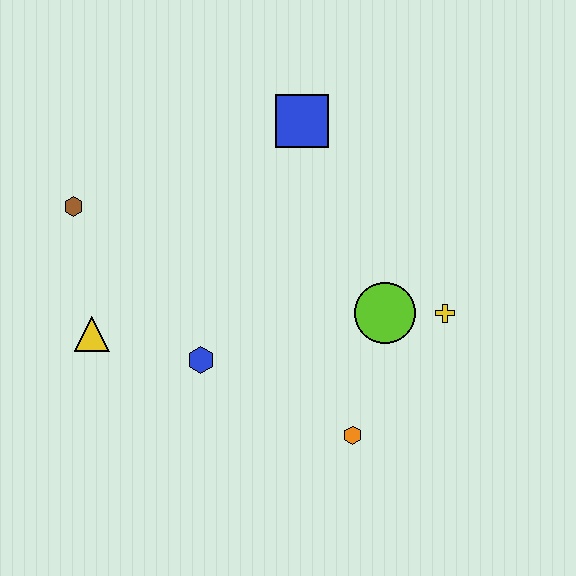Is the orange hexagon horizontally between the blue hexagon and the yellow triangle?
No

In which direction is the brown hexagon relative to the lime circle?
The brown hexagon is to the left of the lime circle.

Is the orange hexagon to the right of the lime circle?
No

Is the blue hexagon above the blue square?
No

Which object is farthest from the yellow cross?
The brown hexagon is farthest from the yellow cross.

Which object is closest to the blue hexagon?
The yellow triangle is closest to the blue hexagon.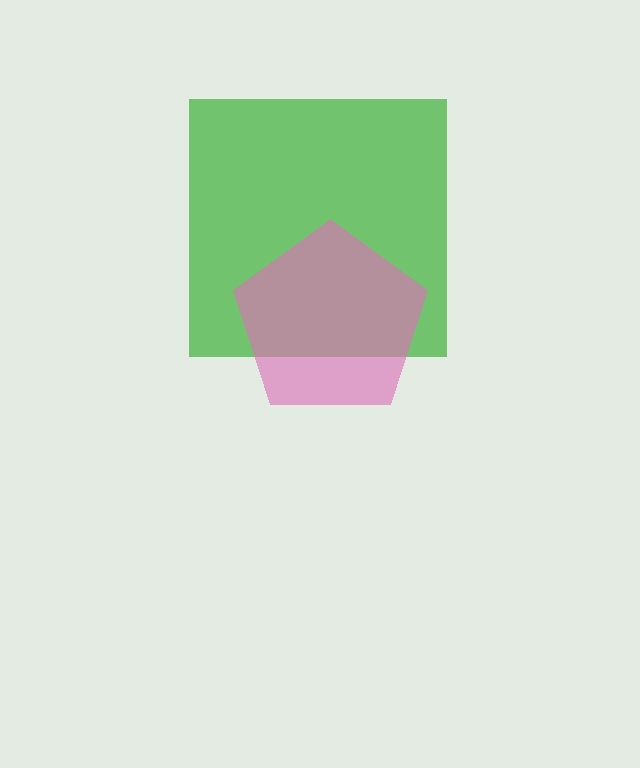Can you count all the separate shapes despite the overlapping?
Yes, there are 2 separate shapes.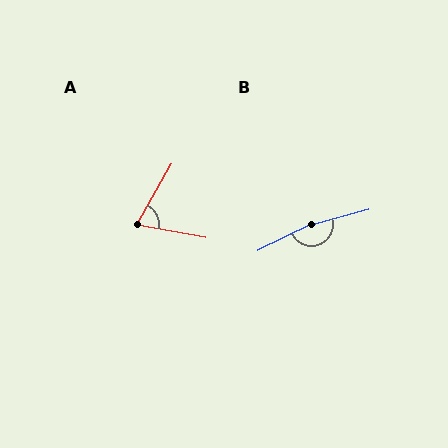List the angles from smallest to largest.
A (71°), B (168°).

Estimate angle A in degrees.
Approximately 71 degrees.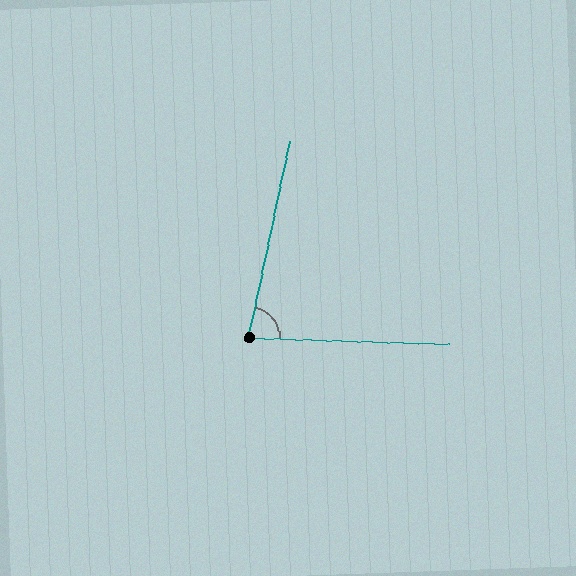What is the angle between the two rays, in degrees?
Approximately 80 degrees.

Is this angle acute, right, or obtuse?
It is acute.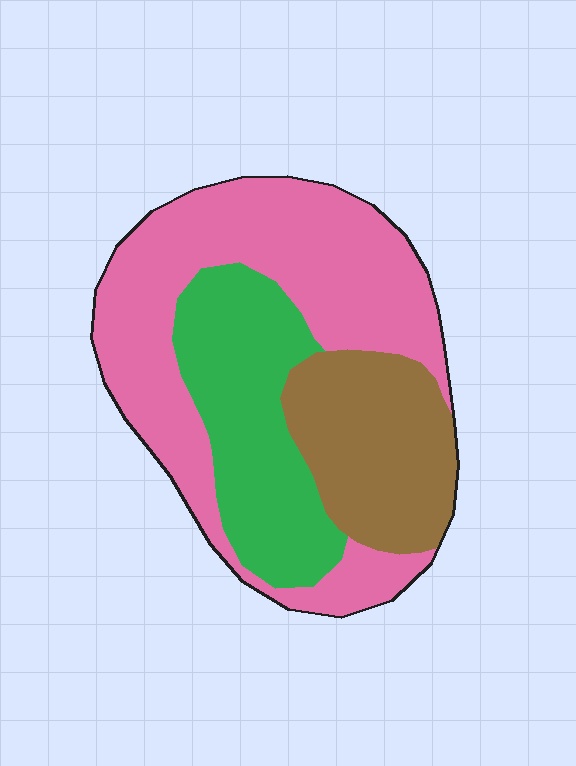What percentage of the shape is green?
Green covers 27% of the shape.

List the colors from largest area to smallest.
From largest to smallest: pink, green, brown.